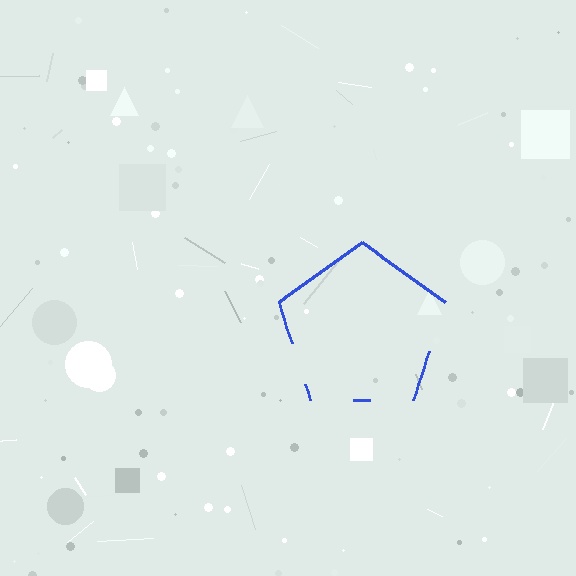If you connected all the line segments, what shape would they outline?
They would outline a pentagon.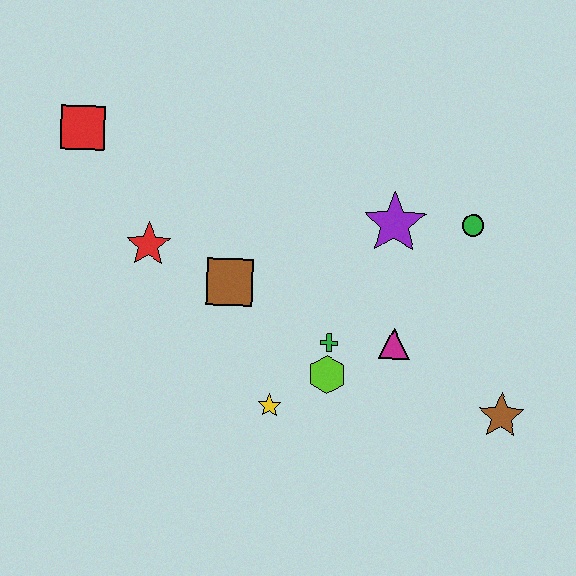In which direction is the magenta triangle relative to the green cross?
The magenta triangle is to the right of the green cross.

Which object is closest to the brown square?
The red star is closest to the brown square.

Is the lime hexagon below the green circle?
Yes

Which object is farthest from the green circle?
The red square is farthest from the green circle.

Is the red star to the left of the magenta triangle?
Yes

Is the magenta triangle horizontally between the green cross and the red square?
No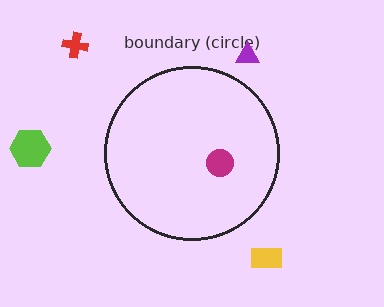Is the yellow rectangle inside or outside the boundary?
Outside.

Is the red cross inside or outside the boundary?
Outside.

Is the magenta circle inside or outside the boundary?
Inside.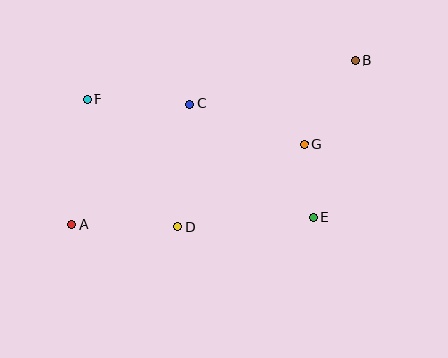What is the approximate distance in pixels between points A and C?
The distance between A and C is approximately 168 pixels.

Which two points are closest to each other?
Points E and G are closest to each other.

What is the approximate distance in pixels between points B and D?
The distance between B and D is approximately 243 pixels.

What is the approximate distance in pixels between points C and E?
The distance between C and E is approximately 168 pixels.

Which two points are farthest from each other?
Points A and B are farthest from each other.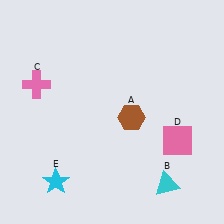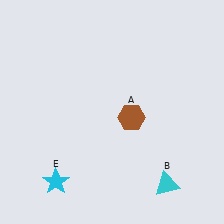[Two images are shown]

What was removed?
The pink square (D), the pink cross (C) were removed in Image 2.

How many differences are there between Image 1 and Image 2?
There are 2 differences between the two images.